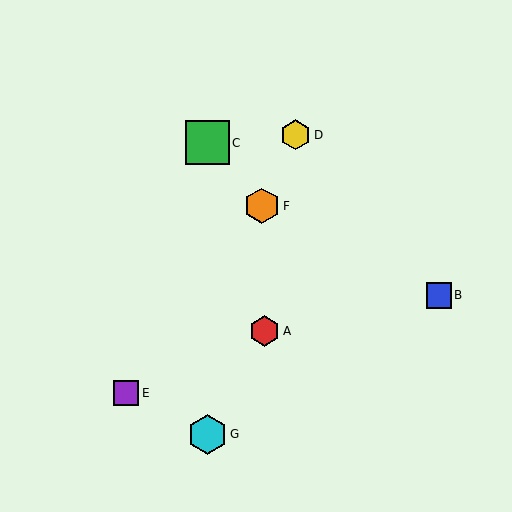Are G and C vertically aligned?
Yes, both are at x≈207.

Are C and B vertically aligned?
No, C is at x≈207 and B is at x≈439.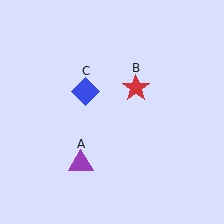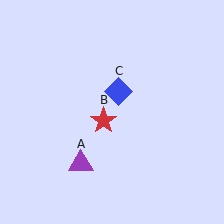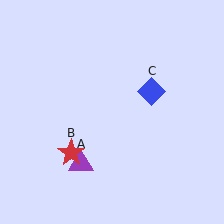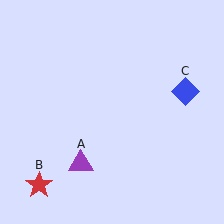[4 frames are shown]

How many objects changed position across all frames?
2 objects changed position: red star (object B), blue diamond (object C).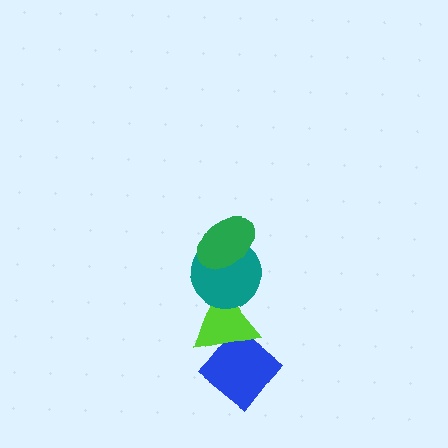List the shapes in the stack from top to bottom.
From top to bottom: the green ellipse, the teal circle, the lime triangle, the blue diamond.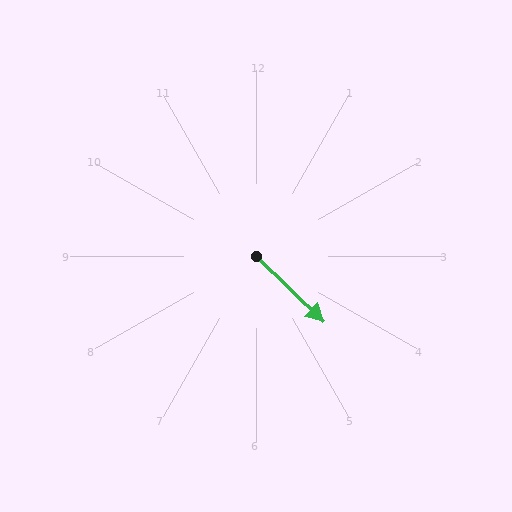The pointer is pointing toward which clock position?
Roughly 4 o'clock.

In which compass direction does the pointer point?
Southeast.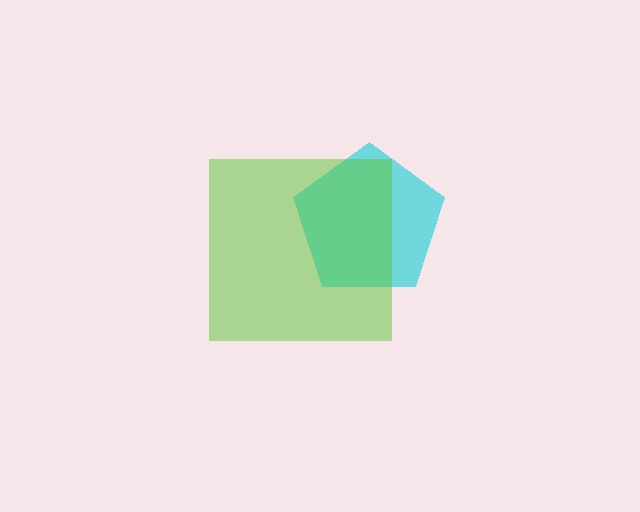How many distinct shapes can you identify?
There are 2 distinct shapes: a cyan pentagon, a lime square.